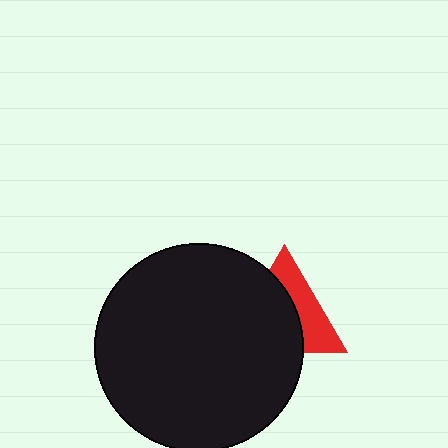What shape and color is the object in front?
The object in front is a black circle.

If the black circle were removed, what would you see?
You would see the complete red triangle.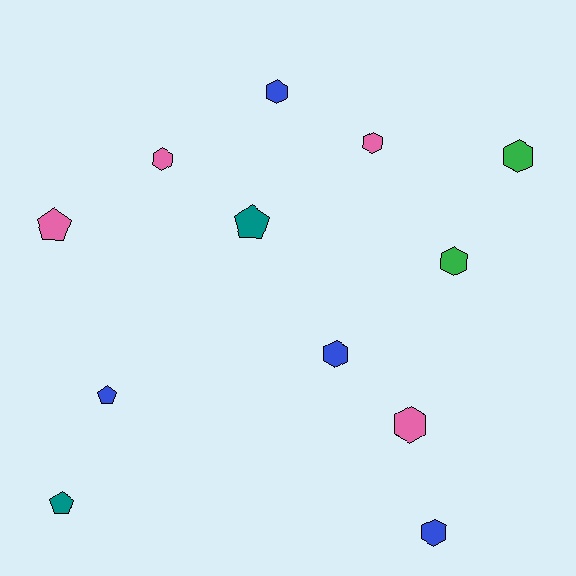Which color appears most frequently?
Blue, with 4 objects.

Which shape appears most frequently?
Hexagon, with 8 objects.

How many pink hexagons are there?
There are 3 pink hexagons.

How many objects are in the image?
There are 12 objects.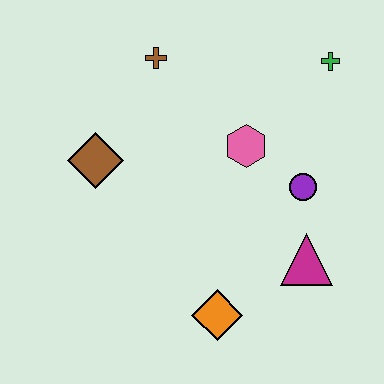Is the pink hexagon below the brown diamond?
No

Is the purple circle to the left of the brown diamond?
No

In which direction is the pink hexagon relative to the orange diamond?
The pink hexagon is above the orange diamond.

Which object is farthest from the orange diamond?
The green cross is farthest from the orange diamond.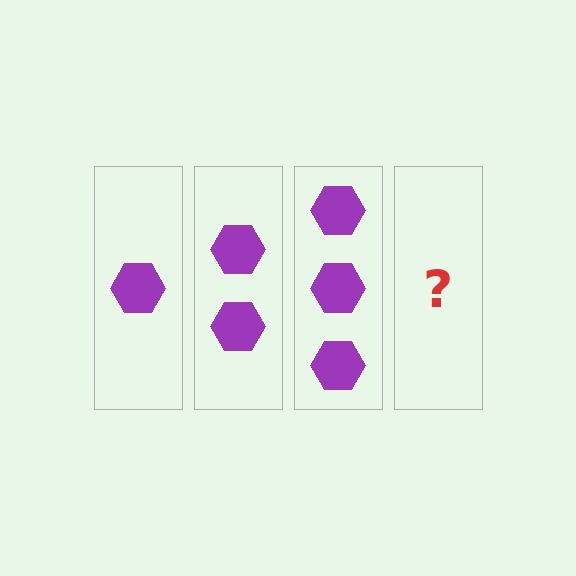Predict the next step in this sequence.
The next step is 4 hexagons.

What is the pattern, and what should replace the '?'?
The pattern is that each step adds one more hexagon. The '?' should be 4 hexagons.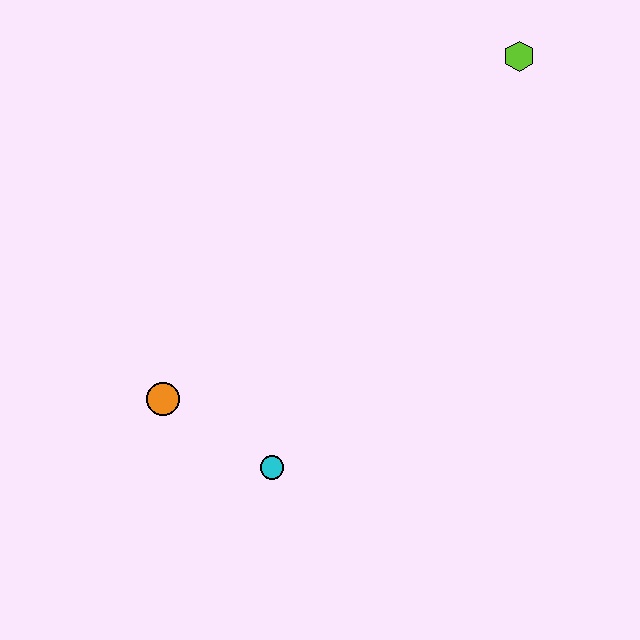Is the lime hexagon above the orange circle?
Yes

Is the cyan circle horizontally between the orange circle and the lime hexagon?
Yes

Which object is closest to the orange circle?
The cyan circle is closest to the orange circle.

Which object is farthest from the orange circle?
The lime hexagon is farthest from the orange circle.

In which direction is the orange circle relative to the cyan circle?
The orange circle is to the left of the cyan circle.